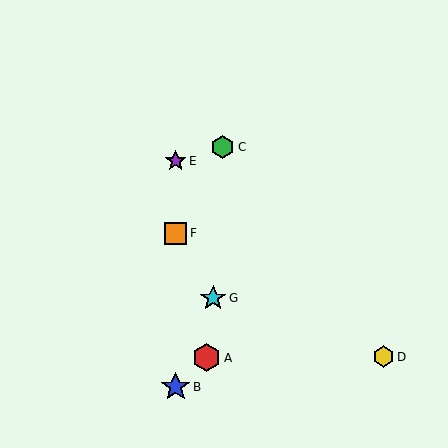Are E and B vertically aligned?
Yes, both are at x≈176.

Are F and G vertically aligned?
No, F is at x≈176 and G is at x≈213.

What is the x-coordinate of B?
Object B is at x≈176.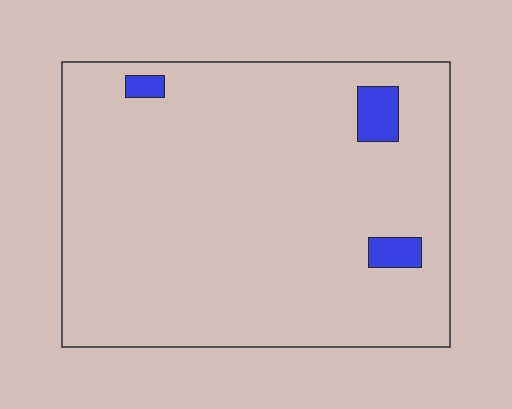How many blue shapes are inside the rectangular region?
3.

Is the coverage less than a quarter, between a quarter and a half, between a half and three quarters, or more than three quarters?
Less than a quarter.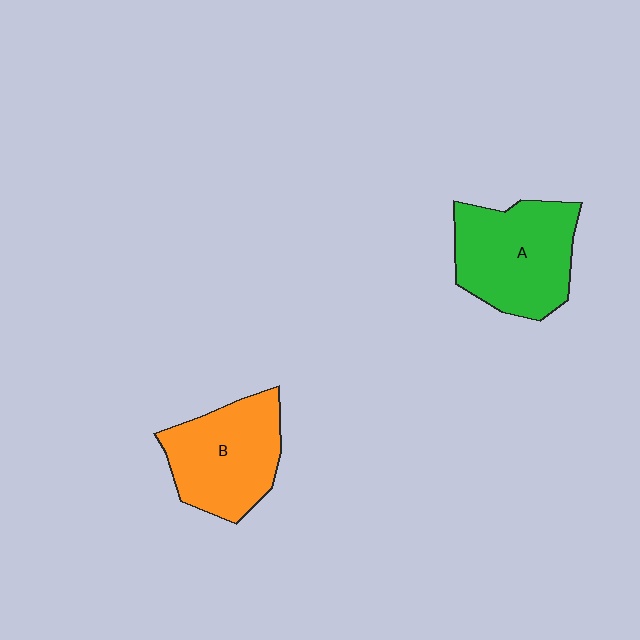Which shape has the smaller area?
Shape B (orange).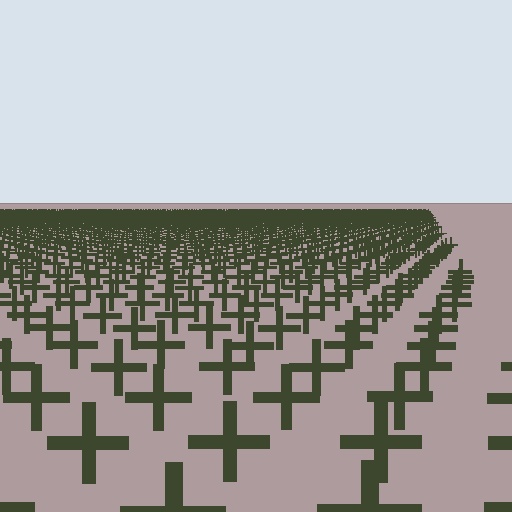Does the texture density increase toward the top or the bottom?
Density increases toward the top.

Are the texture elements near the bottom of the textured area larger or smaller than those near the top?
Larger. Near the bottom, elements are closer to the viewer and appear at a bigger on-screen size.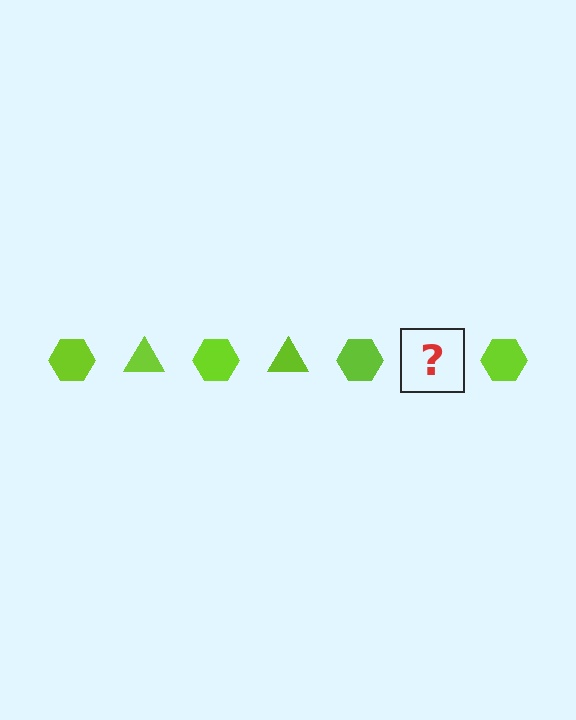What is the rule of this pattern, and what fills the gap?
The rule is that the pattern cycles through hexagon, triangle shapes in lime. The gap should be filled with a lime triangle.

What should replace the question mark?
The question mark should be replaced with a lime triangle.